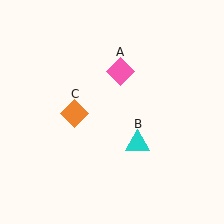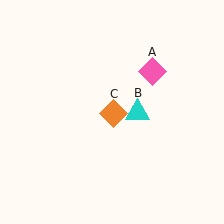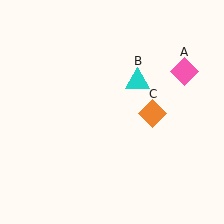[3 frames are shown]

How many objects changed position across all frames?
3 objects changed position: pink diamond (object A), cyan triangle (object B), orange diamond (object C).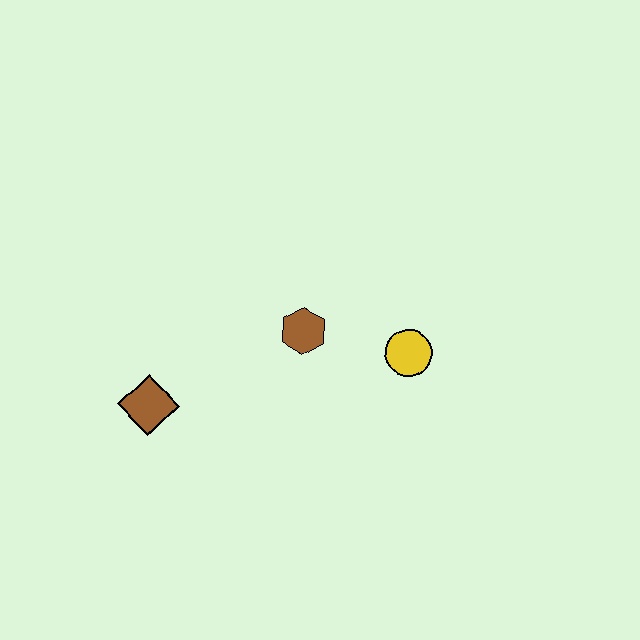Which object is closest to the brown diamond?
The brown hexagon is closest to the brown diamond.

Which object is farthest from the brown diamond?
The yellow circle is farthest from the brown diamond.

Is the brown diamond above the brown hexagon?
No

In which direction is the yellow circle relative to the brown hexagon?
The yellow circle is to the right of the brown hexagon.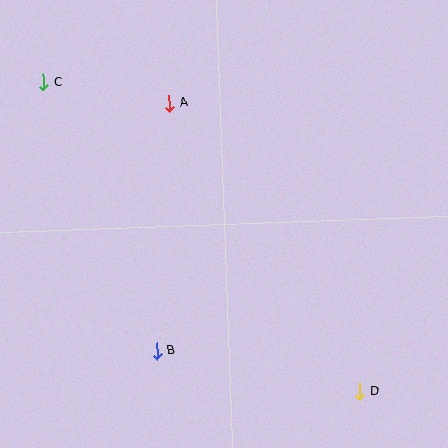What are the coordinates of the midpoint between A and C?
The midpoint between A and C is at (106, 93).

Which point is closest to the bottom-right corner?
Point D is closest to the bottom-right corner.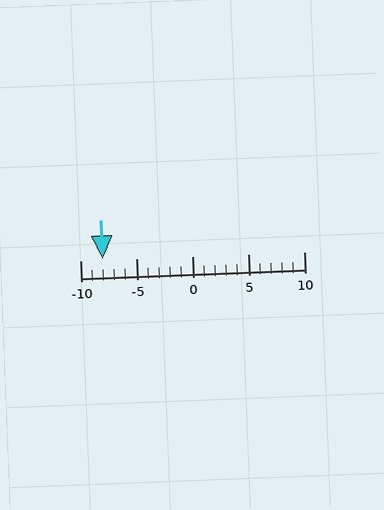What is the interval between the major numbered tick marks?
The major tick marks are spaced 5 units apart.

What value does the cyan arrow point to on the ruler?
The cyan arrow points to approximately -8.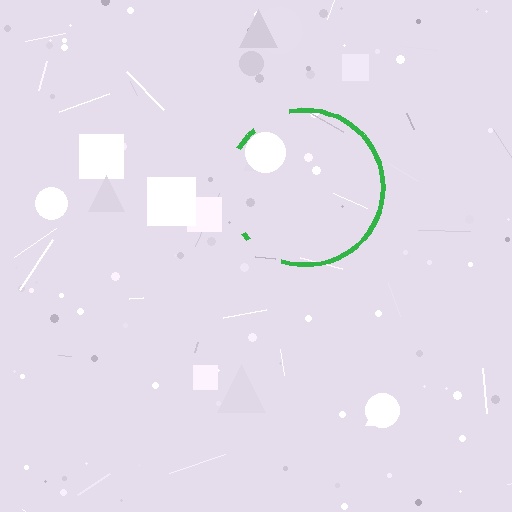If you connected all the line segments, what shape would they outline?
They would outline a circle.